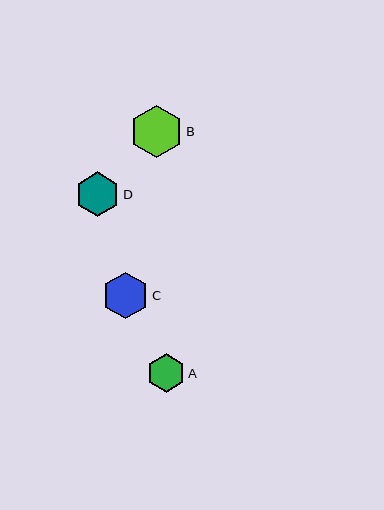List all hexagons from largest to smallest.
From largest to smallest: B, C, D, A.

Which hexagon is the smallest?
Hexagon A is the smallest with a size of approximately 38 pixels.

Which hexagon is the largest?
Hexagon B is the largest with a size of approximately 52 pixels.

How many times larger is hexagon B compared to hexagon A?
Hexagon B is approximately 1.4 times the size of hexagon A.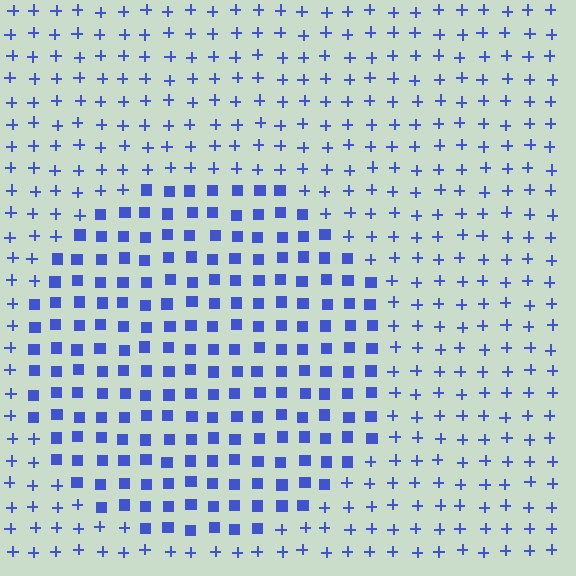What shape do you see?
I see a circle.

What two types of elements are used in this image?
The image uses squares inside the circle region and plus signs outside it.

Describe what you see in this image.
The image is filled with small blue elements arranged in a uniform grid. A circle-shaped region contains squares, while the surrounding area contains plus signs. The boundary is defined purely by the change in element shape.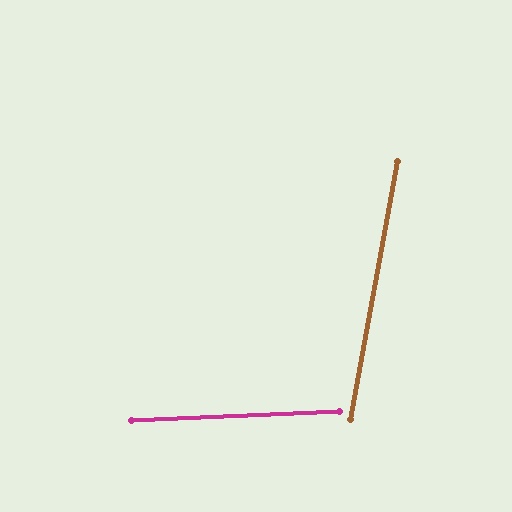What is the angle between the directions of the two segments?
Approximately 77 degrees.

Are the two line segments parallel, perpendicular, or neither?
Neither parallel nor perpendicular — they differ by about 77°.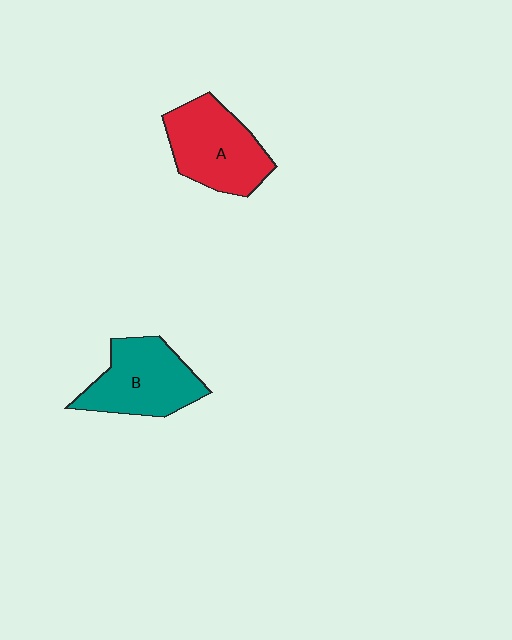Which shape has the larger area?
Shape A (red).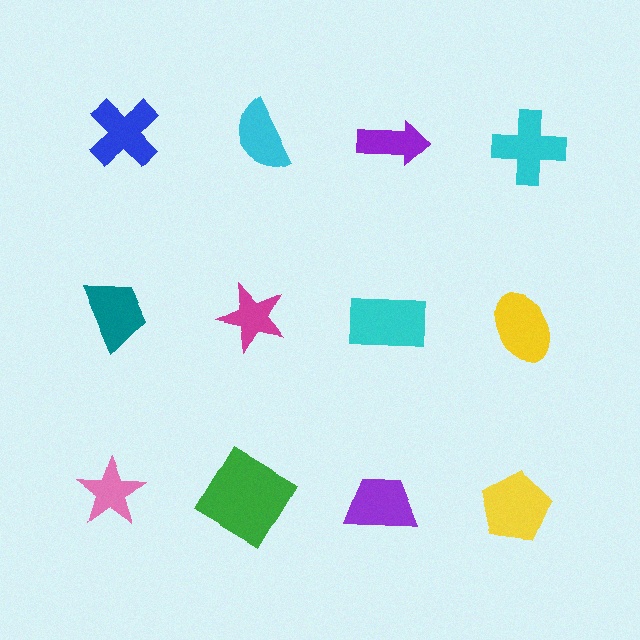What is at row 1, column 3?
A purple arrow.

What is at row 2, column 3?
A cyan rectangle.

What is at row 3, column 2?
A green diamond.